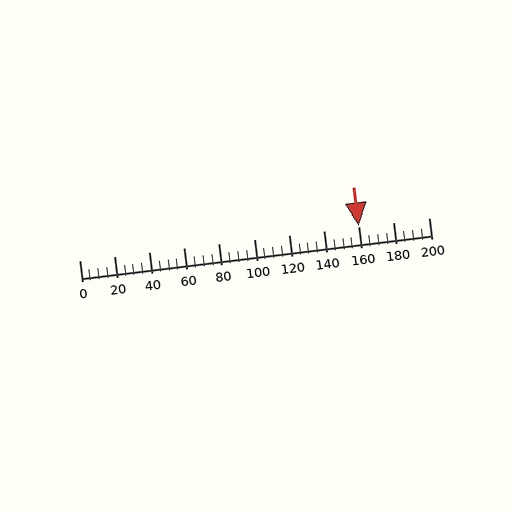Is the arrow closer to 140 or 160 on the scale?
The arrow is closer to 160.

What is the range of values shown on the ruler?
The ruler shows values from 0 to 200.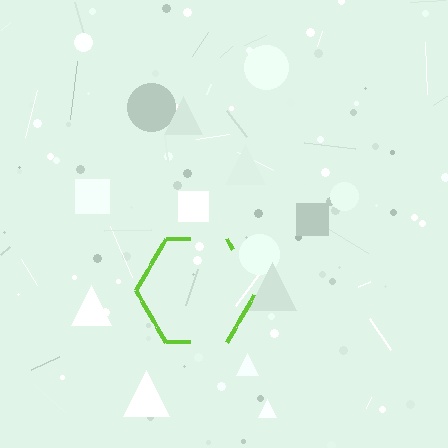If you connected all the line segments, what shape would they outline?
They would outline a hexagon.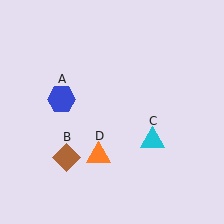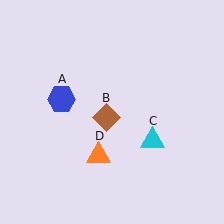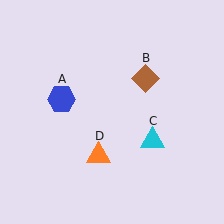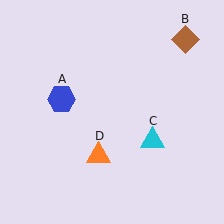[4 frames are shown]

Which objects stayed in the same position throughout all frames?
Blue hexagon (object A) and cyan triangle (object C) and orange triangle (object D) remained stationary.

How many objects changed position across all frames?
1 object changed position: brown diamond (object B).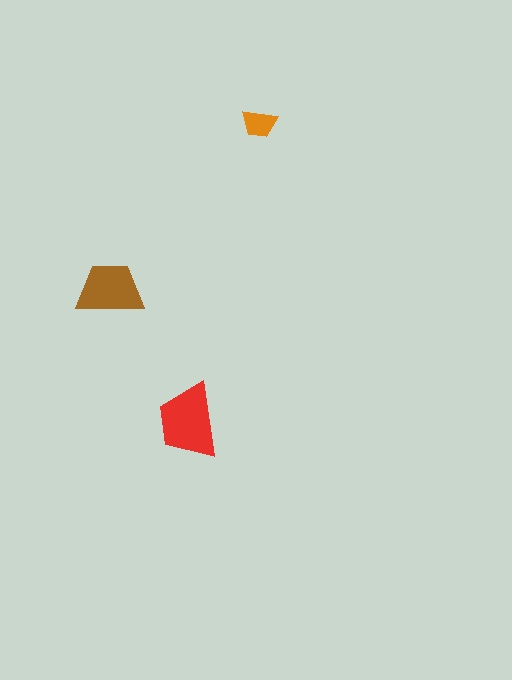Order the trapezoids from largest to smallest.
the red one, the brown one, the orange one.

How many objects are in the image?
There are 3 objects in the image.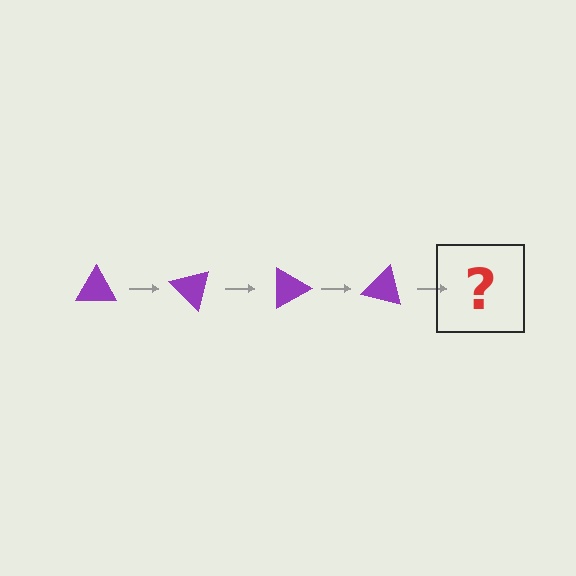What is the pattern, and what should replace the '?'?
The pattern is that the triangle rotates 45 degrees each step. The '?' should be a purple triangle rotated 180 degrees.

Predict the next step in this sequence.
The next step is a purple triangle rotated 180 degrees.